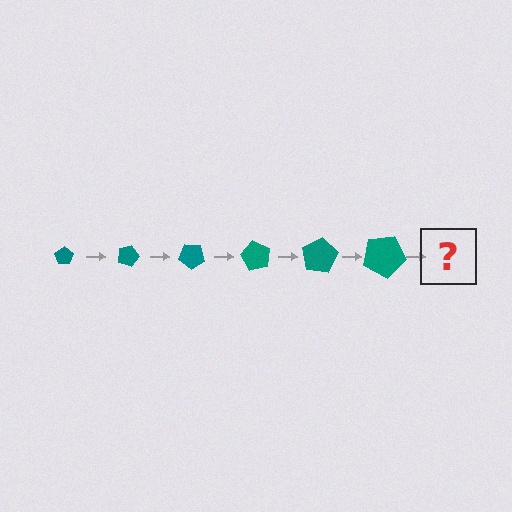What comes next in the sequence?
The next element should be a pentagon, larger than the previous one and rotated 120 degrees from the start.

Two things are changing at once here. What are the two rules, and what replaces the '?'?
The two rules are that the pentagon grows larger each step and it rotates 20 degrees each step. The '?' should be a pentagon, larger than the previous one and rotated 120 degrees from the start.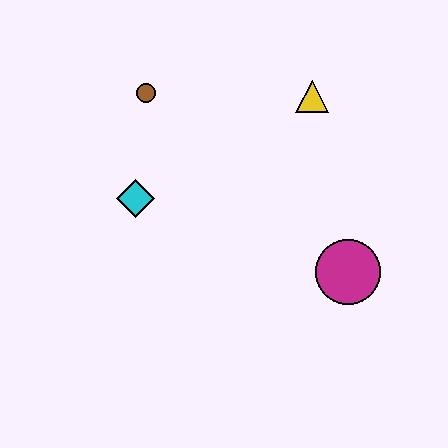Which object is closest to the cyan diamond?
The brown circle is closest to the cyan diamond.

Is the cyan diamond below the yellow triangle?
Yes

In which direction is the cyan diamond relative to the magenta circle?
The cyan diamond is to the left of the magenta circle.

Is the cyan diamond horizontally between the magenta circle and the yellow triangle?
No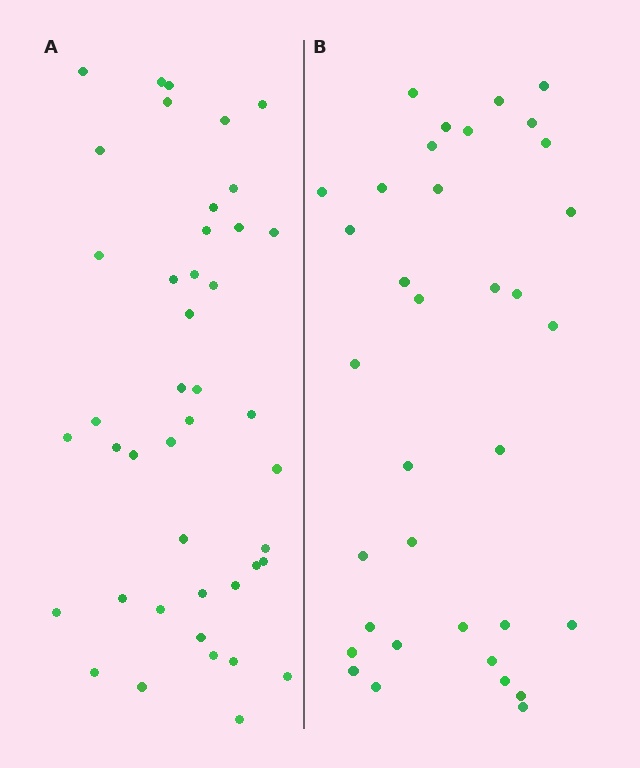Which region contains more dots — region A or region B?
Region A (the left region) has more dots.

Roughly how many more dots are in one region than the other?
Region A has roughly 8 or so more dots than region B.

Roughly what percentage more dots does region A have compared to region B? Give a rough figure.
About 25% more.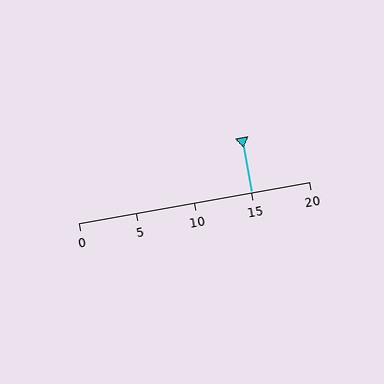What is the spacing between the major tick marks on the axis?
The major ticks are spaced 5 apart.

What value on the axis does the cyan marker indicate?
The marker indicates approximately 15.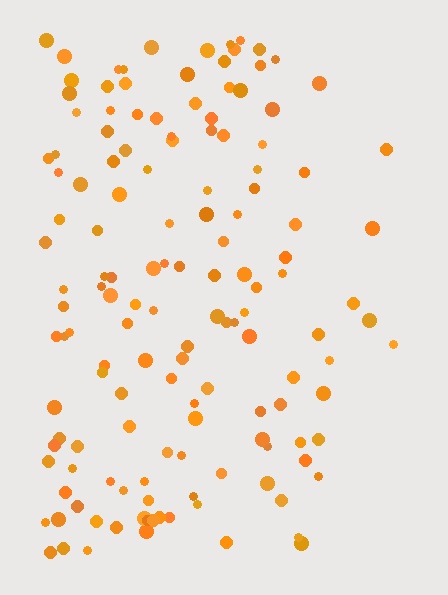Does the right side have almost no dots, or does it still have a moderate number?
Still a moderate number, just noticeably fewer than the left.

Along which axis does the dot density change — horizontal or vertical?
Horizontal.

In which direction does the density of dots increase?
From right to left, with the left side densest.